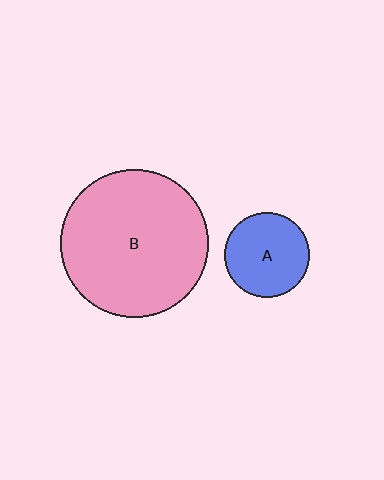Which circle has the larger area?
Circle B (pink).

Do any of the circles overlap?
No, none of the circles overlap.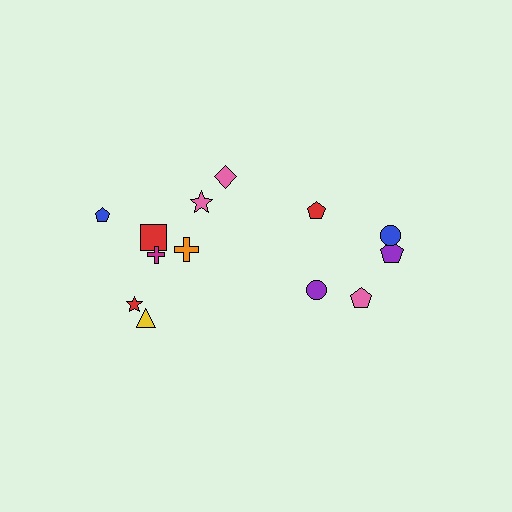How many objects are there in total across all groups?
There are 13 objects.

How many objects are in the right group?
There are 5 objects.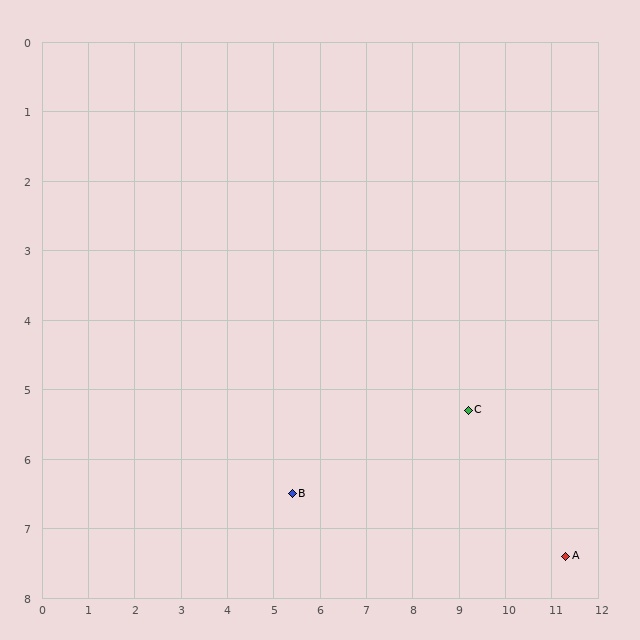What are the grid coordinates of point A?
Point A is at approximately (11.3, 7.4).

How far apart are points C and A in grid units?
Points C and A are about 3.0 grid units apart.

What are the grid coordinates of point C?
Point C is at approximately (9.2, 5.3).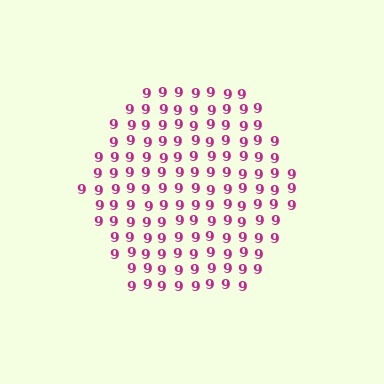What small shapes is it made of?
It is made of small digit 9's.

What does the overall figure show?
The overall figure shows a hexagon.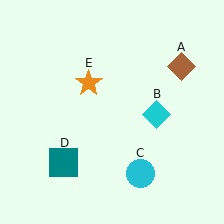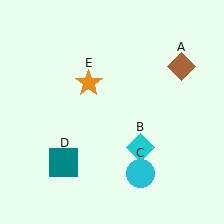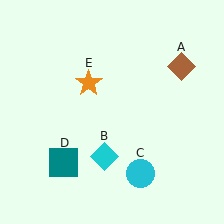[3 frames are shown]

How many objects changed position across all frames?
1 object changed position: cyan diamond (object B).